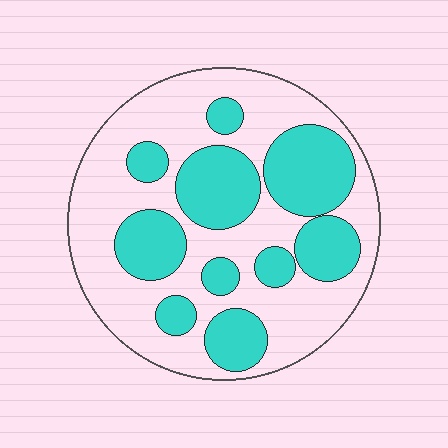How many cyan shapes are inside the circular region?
10.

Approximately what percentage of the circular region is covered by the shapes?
Approximately 40%.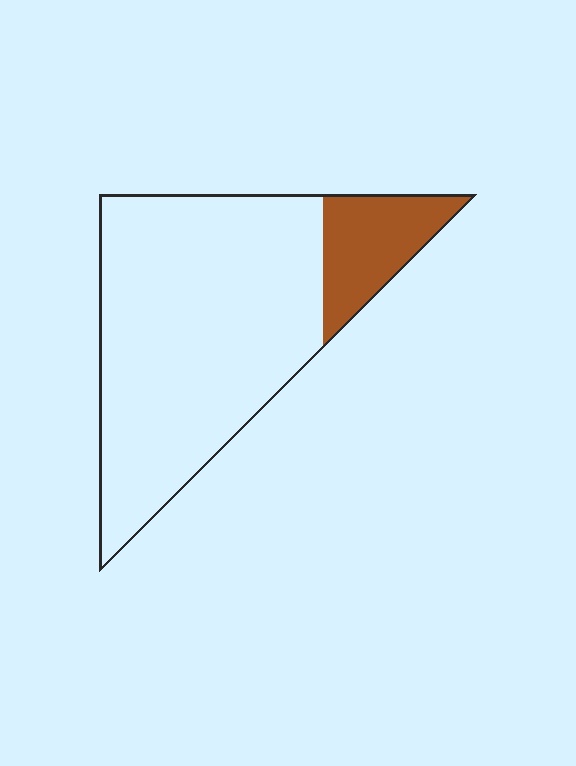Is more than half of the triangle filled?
No.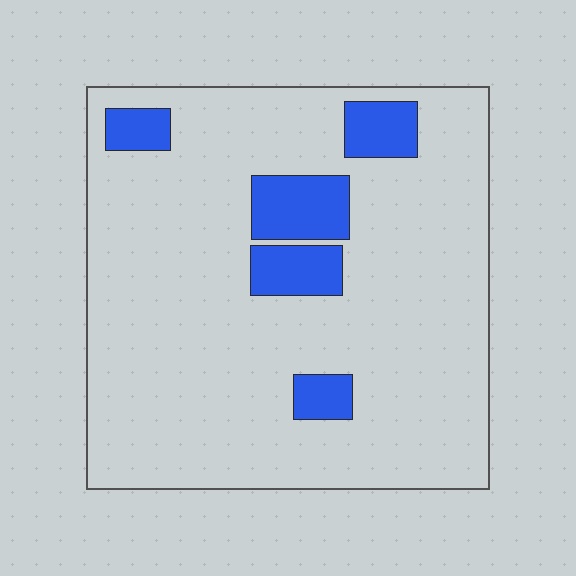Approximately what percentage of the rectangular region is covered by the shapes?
Approximately 15%.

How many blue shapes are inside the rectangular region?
5.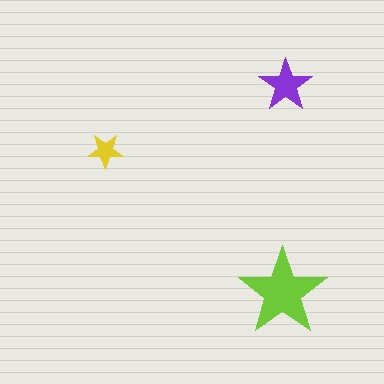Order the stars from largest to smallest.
the lime one, the purple one, the yellow one.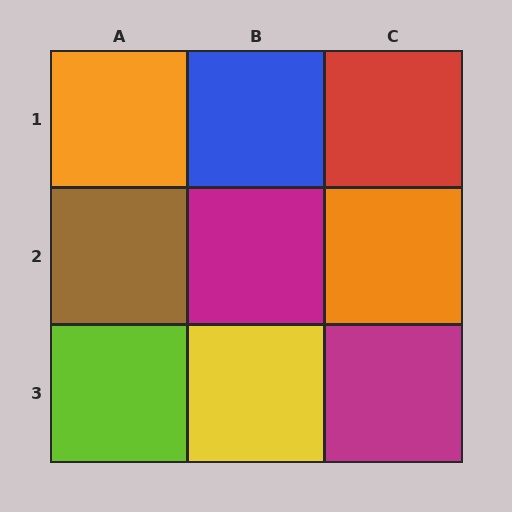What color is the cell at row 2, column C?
Orange.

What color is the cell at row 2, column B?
Magenta.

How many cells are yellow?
1 cell is yellow.